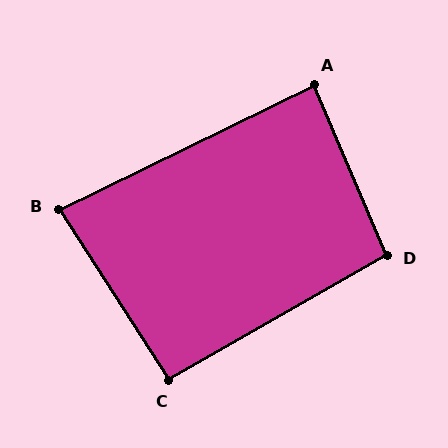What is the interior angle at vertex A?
Approximately 87 degrees (approximately right).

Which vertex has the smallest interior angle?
B, at approximately 83 degrees.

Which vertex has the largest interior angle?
D, at approximately 97 degrees.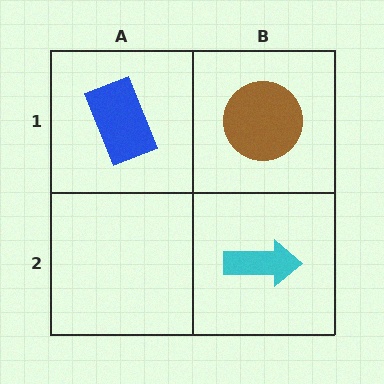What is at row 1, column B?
A brown circle.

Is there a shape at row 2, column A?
No, that cell is empty.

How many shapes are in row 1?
2 shapes.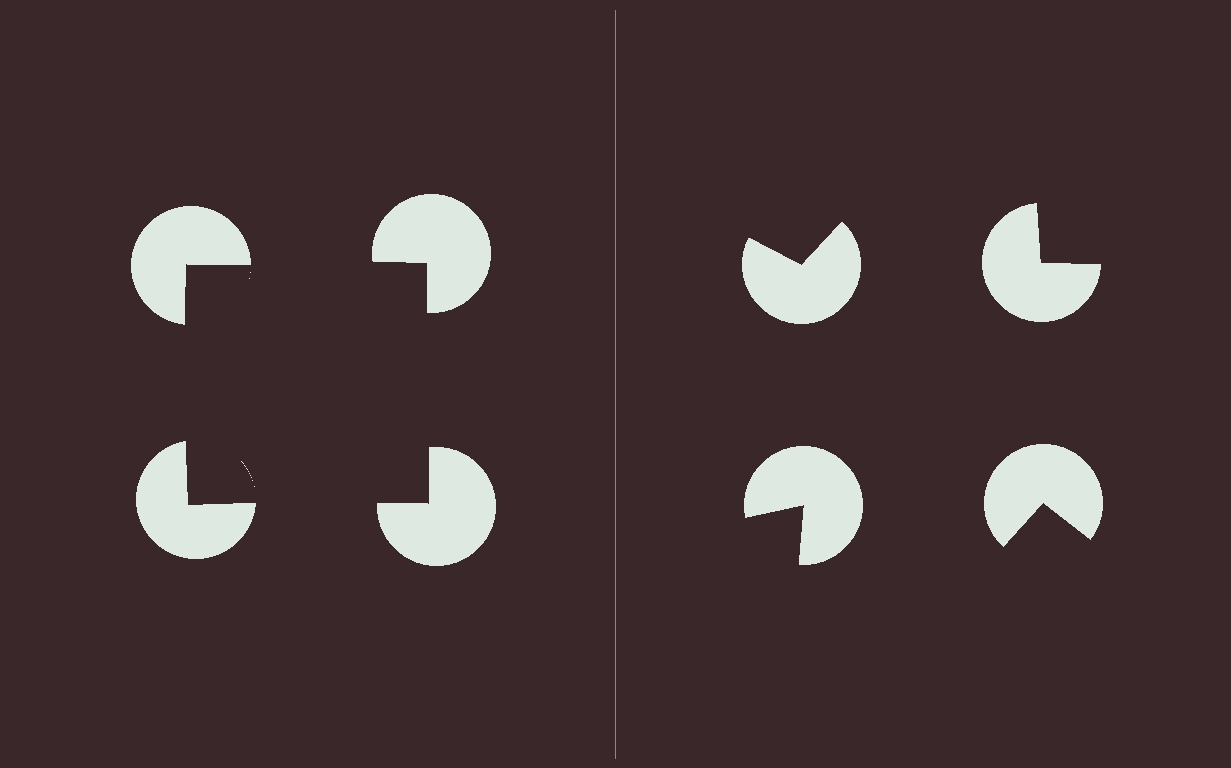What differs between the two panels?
The pac-man discs are positioned identically on both sides; only the wedge orientations differ. On the left they align to a square; on the right they are misaligned.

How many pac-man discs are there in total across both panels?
8 — 4 on each side.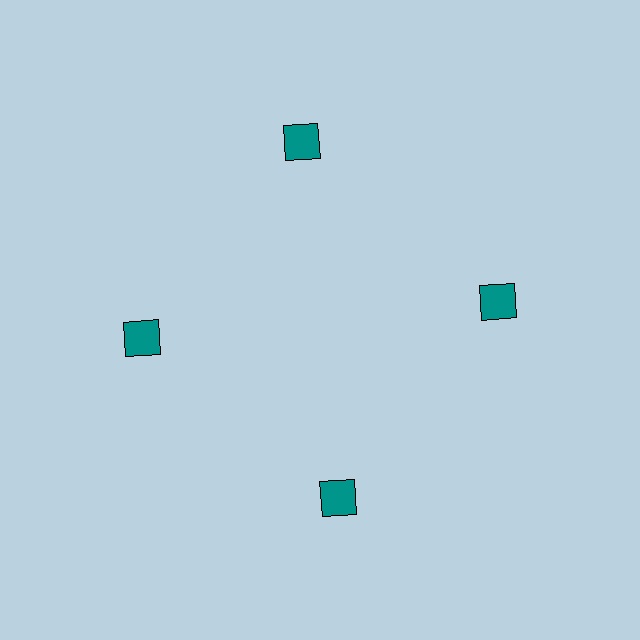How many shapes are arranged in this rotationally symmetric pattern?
There are 4 shapes, arranged in 4 groups of 1.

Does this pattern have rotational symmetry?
Yes, this pattern has 4-fold rotational symmetry. It looks the same after rotating 90 degrees around the center.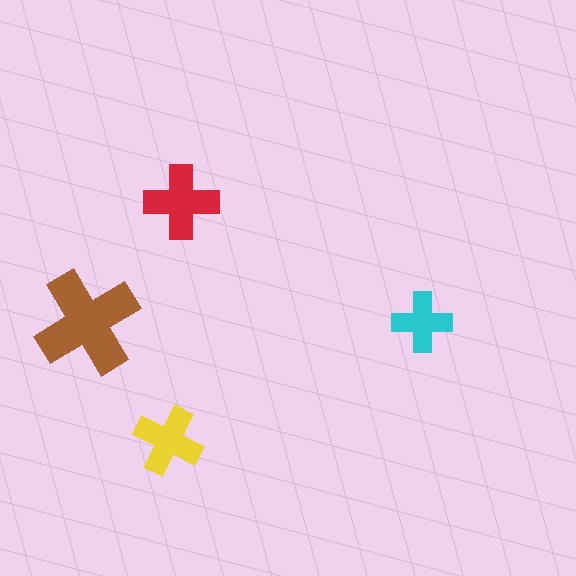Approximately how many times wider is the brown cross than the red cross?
About 1.5 times wider.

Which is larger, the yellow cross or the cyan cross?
The yellow one.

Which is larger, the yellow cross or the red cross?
The red one.